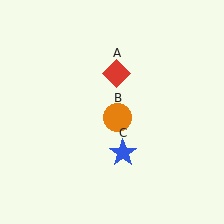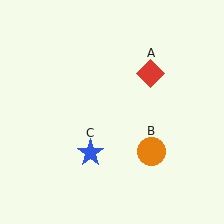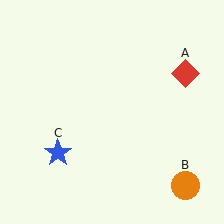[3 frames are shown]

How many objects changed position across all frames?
3 objects changed position: red diamond (object A), orange circle (object B), blue star (object C).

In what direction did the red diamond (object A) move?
The red diamond (object A) moved right.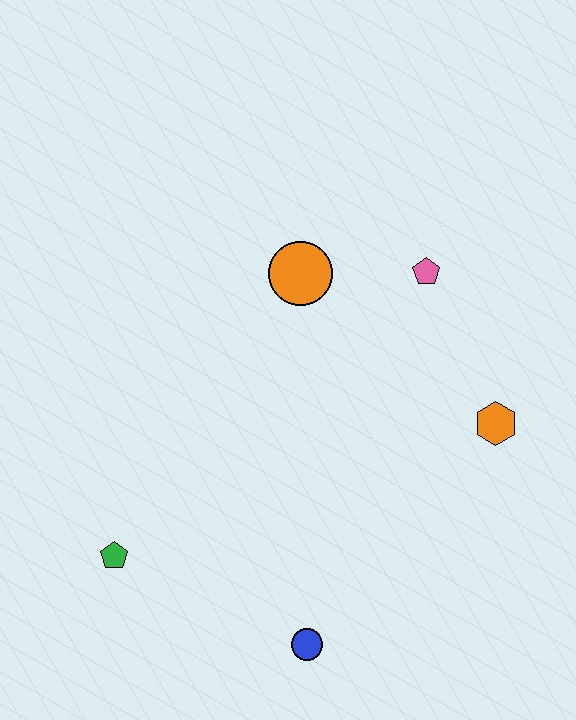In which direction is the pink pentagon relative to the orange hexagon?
The pink pentagon is above the orange hexagon.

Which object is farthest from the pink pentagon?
The green pentagon is farthest from the pink pentagon.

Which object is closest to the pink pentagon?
The orange circle is closest to the pink pentagon.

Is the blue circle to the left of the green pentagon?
No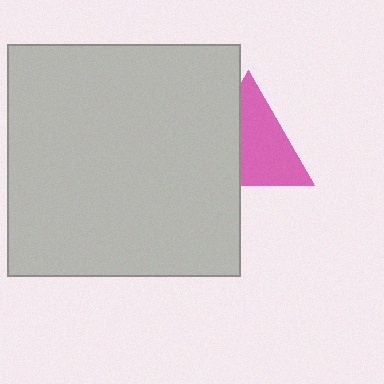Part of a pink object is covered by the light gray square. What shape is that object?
It is a triangle.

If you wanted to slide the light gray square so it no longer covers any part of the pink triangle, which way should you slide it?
Slide it left — that is the most direct way to separate the two shapes.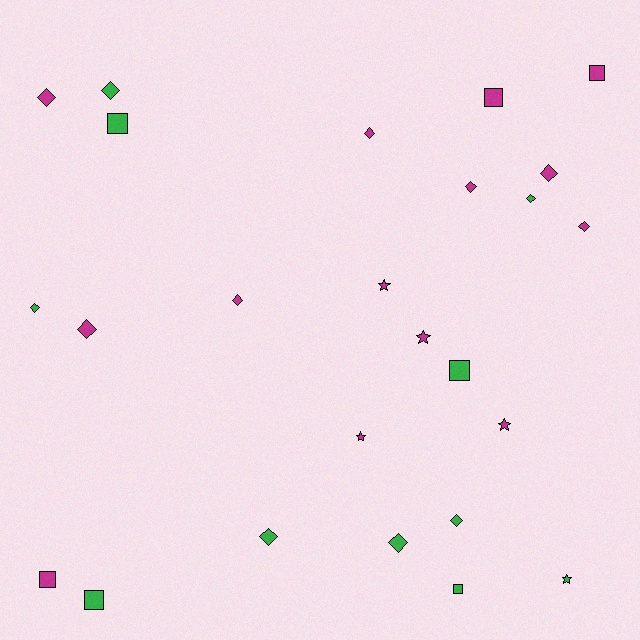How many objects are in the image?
There are 25 objects.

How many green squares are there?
There are 4 green squares.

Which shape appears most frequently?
Diamond, with 13 objects.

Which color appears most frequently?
Magenta, with 14 objects.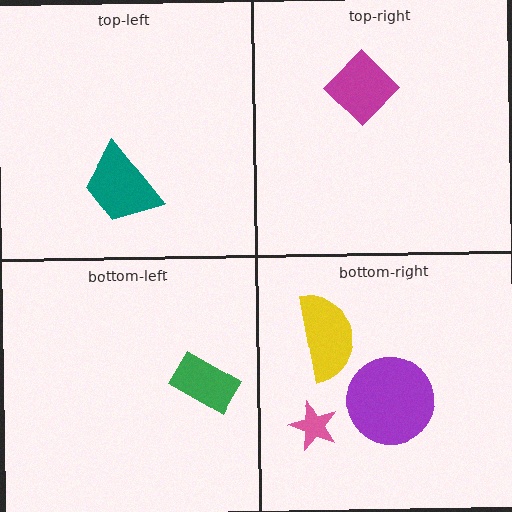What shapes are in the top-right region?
The magenta diamond.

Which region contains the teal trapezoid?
The top-left region.